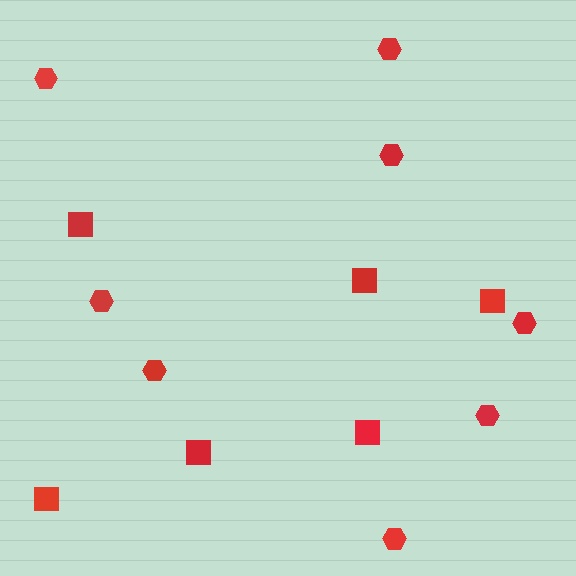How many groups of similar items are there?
There are 2 groups: one group of squares (6) and one group of hexagons (8).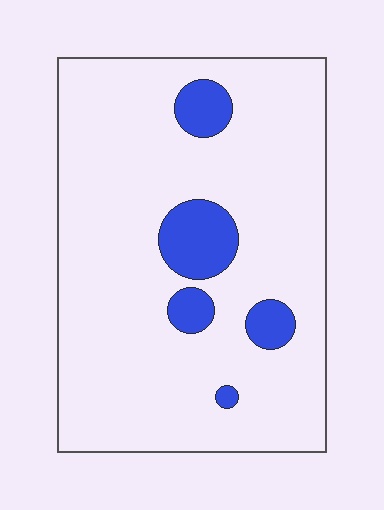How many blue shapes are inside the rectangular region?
5.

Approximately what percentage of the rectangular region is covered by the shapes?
Approximately 10%.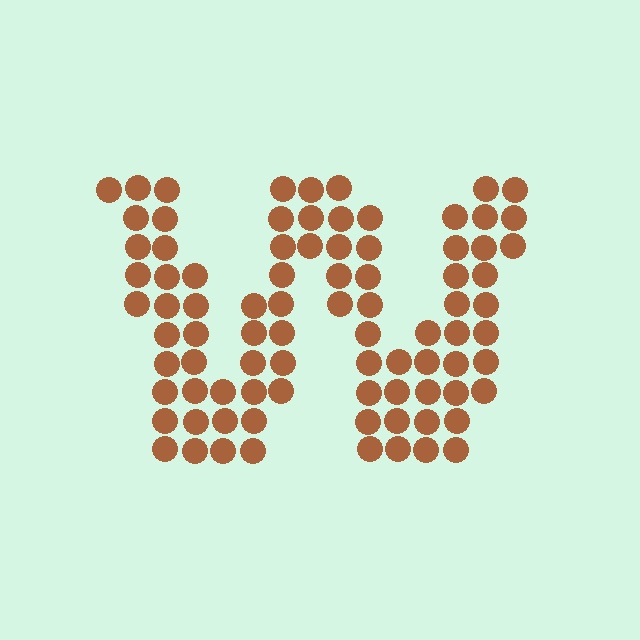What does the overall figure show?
The overall figure shows the letter W.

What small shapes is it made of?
It is made of small circles.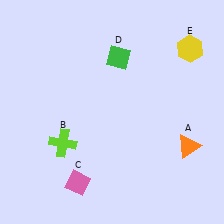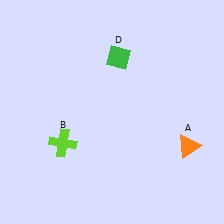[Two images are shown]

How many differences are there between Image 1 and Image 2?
There are 2 differences between the two images.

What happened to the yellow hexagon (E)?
The yellow hexagon (E) was removed in Image 2. It was in the top-right area of Image 1.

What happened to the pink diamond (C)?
The pink diamond (C) was removed in Image 2. It was in the bottom-left area of Image 1.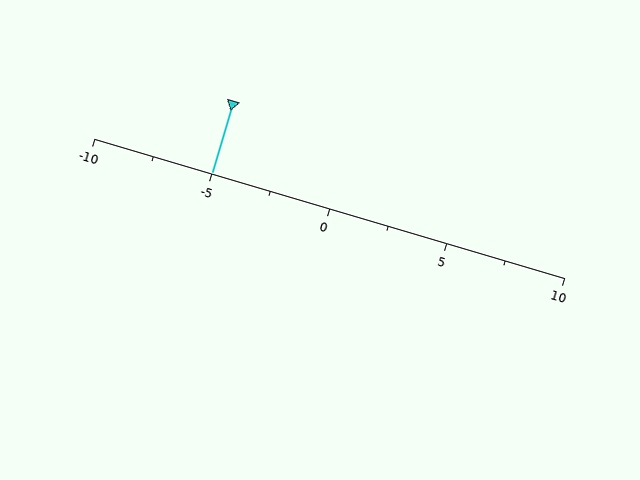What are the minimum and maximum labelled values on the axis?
The axis runs from -10 to 10.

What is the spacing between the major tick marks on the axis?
The major ticks are spaced 5 apart.